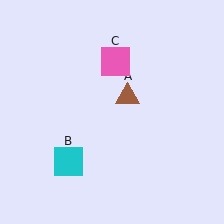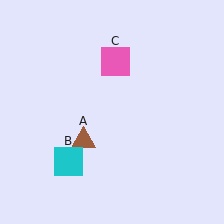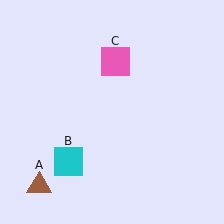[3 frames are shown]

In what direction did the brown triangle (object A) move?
The brown triangle (object A) moved down and to the left.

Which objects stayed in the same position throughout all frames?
Cyan square (object B) and pink square (object C) remained stationary.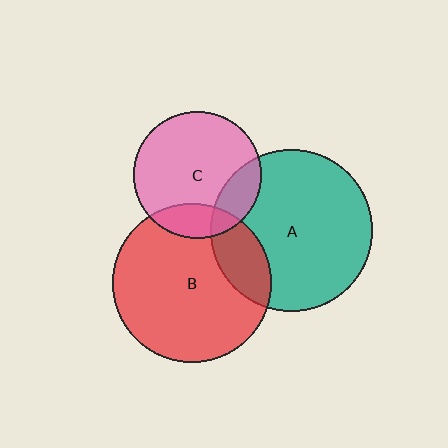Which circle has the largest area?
Circle A (teal).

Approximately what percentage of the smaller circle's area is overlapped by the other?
Approximately 20%.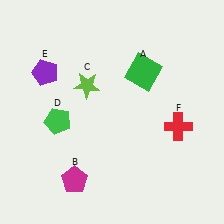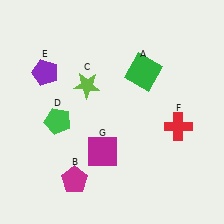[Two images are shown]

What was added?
A magenta square (G) was added in Image 2.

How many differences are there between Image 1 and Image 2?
There is 1 difference between the two images.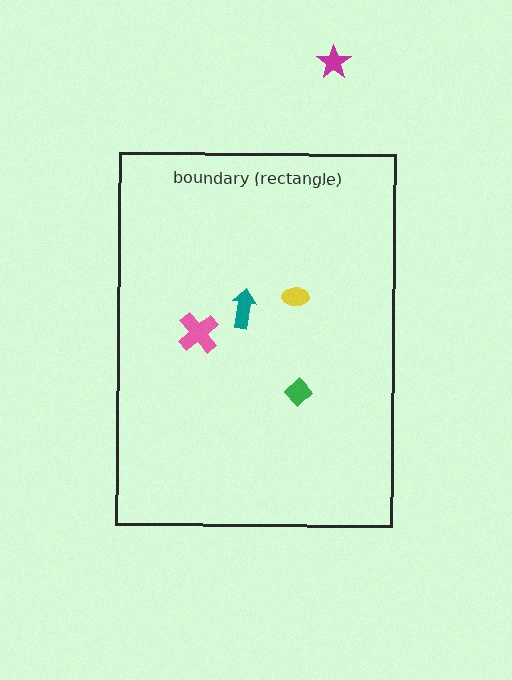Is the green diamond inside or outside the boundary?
Inside.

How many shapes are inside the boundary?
4 inside, 1 outside.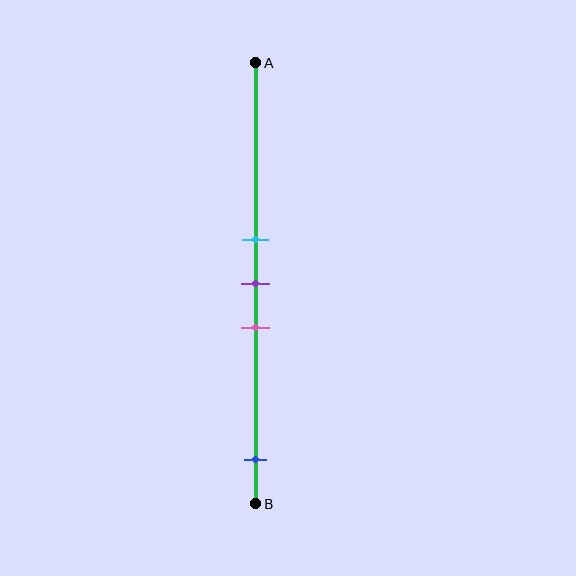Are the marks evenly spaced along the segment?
No, the marks are not evenly spaced.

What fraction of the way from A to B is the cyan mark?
The cyan mark is approximately 40% (0.4) of the way from A to B.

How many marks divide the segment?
There are 4 marks dividing the segment.